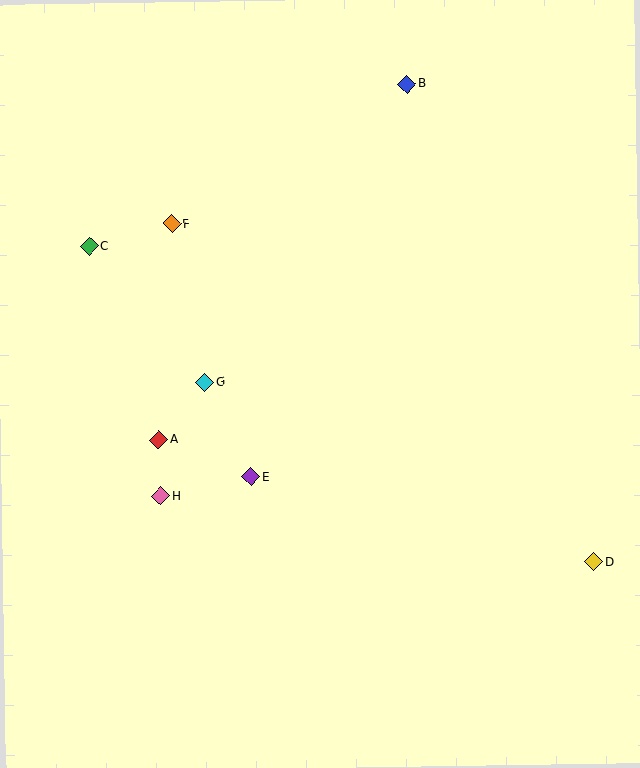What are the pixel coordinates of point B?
Point B is at (407, 84).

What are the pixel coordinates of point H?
Point H is at (160, 496).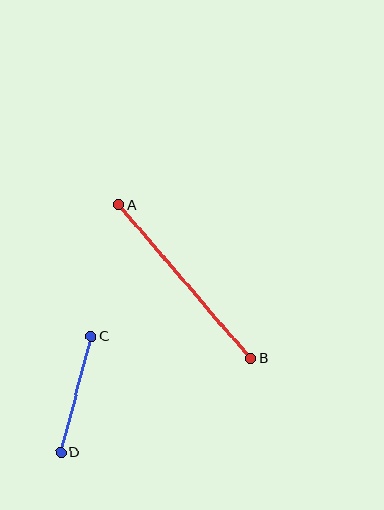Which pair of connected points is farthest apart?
Points A and B are farthest apart.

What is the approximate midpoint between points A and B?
The midpoint is at approximately (185, 282) pixels.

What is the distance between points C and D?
The distance is approximately 120 pixels.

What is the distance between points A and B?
The distance is approximately 202 pixels.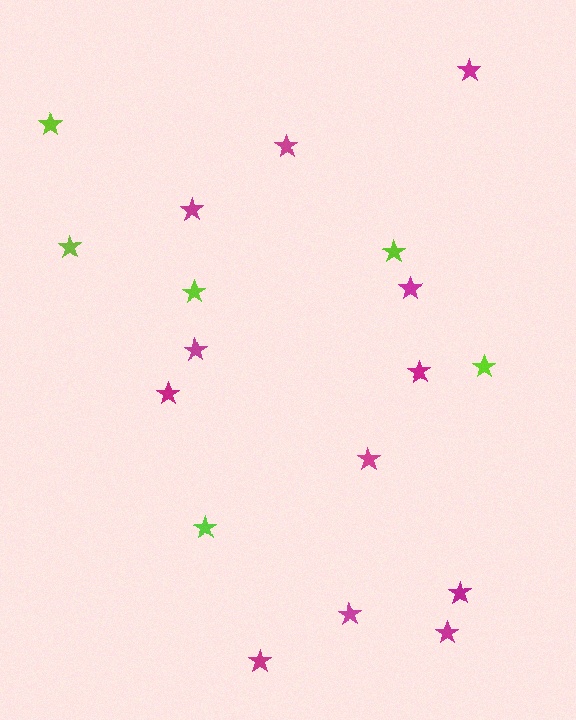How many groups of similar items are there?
There are 2 groups: one group of lime stars (6) and one group of magenta stars (12).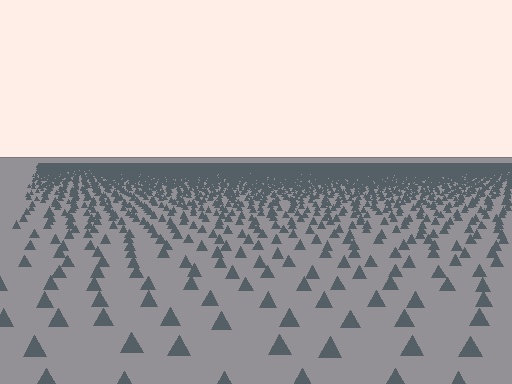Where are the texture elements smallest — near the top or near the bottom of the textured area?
Near the top.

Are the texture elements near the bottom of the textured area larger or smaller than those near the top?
Larger. Near the bottom, elements are closer to the viewer and appear at a bigger on-screen size.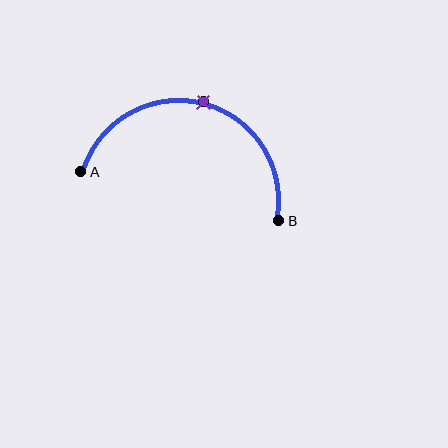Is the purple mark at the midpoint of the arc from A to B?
Yes. The purple mark lies on the arc at equal arc-length from both A and B — it is the arc midpoint.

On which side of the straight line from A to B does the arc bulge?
The arc bulges above the straight line connecting A and B.